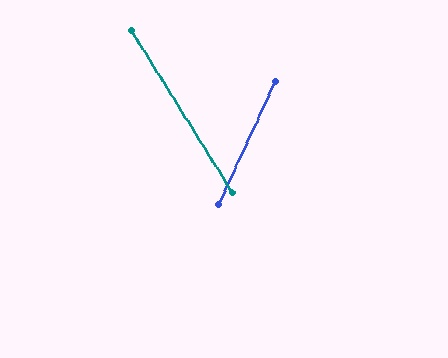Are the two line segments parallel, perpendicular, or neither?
Neither parallel nor perpendicular — they differ by about 56°.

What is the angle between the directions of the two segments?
Approximately 56 degrees.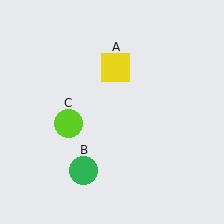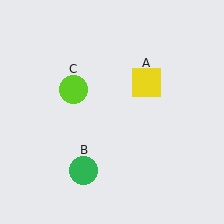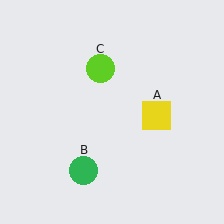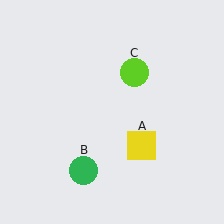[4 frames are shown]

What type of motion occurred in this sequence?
The yellow square (object A), lime circle (object C) rotated clockwise around the center of the scene.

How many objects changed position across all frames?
2 objects changed position: yellow square (object A), lime circle (object C).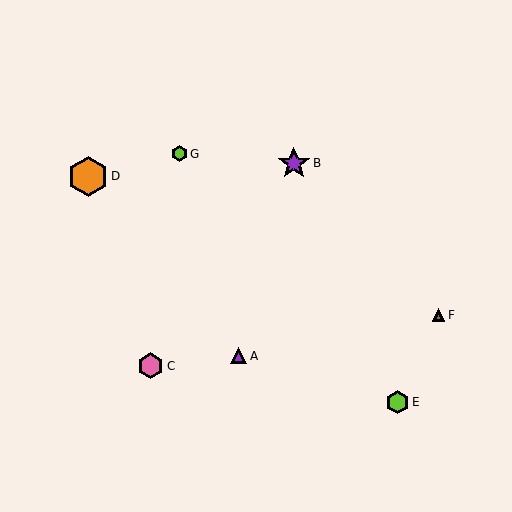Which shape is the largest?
The orange hexagon (labeled D) is the largest.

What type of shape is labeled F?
Shape F is a brown triangle.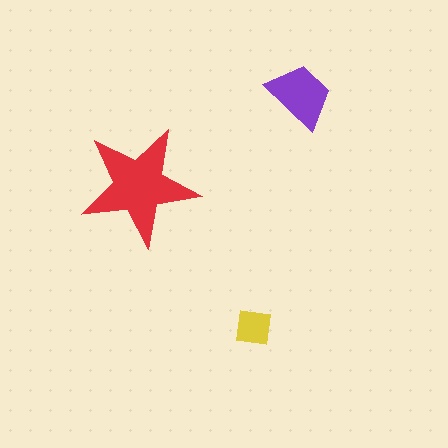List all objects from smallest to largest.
The yellow square, the purple trapezoid, the red star.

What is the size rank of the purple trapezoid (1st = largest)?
2nd.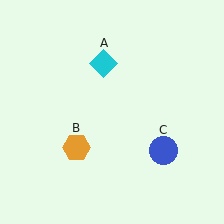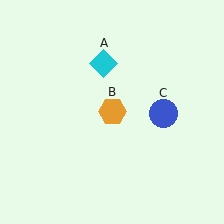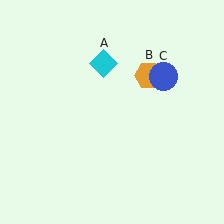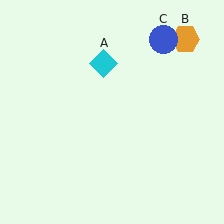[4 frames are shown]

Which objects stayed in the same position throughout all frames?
Cyan diamond (object A) remained stationary.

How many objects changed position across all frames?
2 objects changed position: orange hexagon (object B), blue circle (object C).